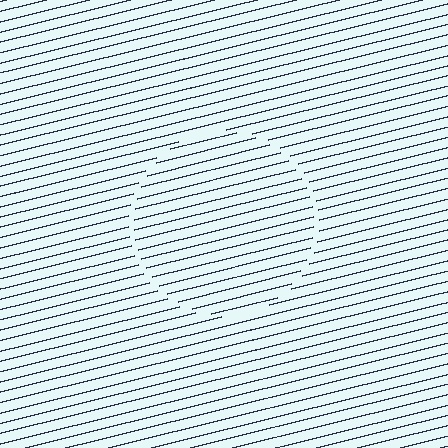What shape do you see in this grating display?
An illusory circle. The interior of the shape contains the same grating, shifted by half a period — the contour is defined by the phase discontinuity where line-ends from the inner and outer gratings abut.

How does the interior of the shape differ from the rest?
The interior of the shape contains the same grating, shifted by half a period — the contour is defined by the phase discontinuity where line-ends from the inner and outer gratings abut.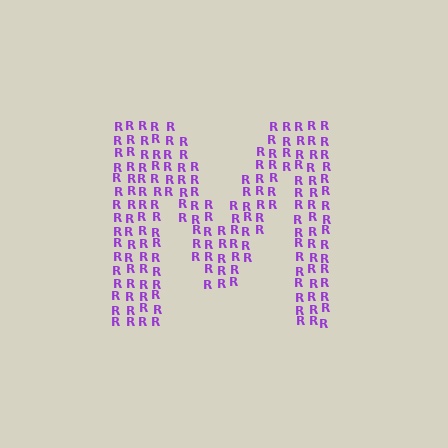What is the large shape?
The large shape is the letter M.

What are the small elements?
The small elements are letter R's.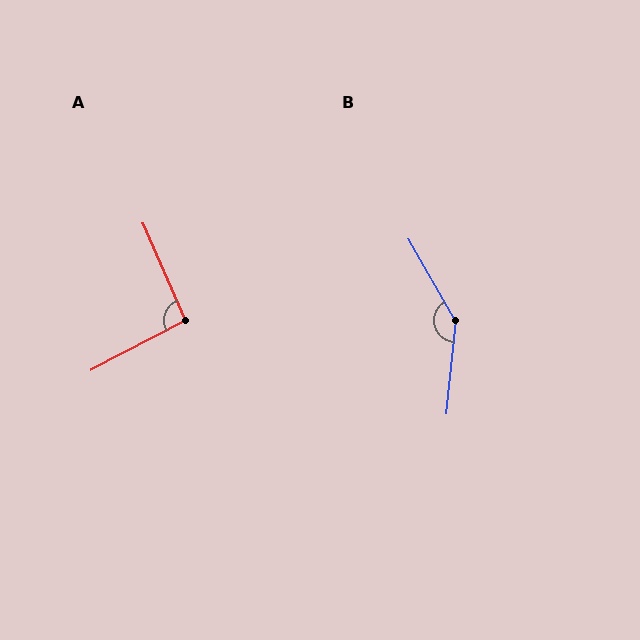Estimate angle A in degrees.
Approximately 94 degrees.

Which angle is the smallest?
A, at approximately 94 degrees.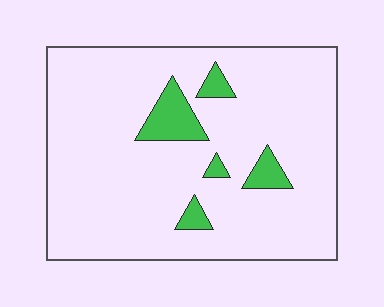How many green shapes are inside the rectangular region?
5.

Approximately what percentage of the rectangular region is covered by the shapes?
Approximately 10%.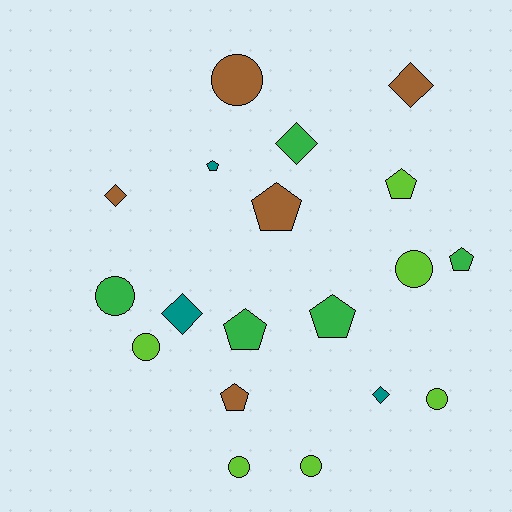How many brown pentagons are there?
There are 2 brown pentagons.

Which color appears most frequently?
Lime, with 6 objects.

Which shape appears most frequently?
Circle, with 7 objects.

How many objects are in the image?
There are 19 objects.